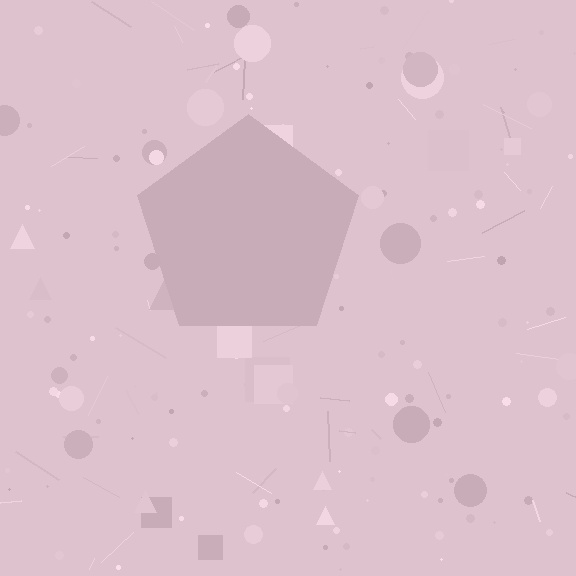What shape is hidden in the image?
A pentagon is hidden in the image.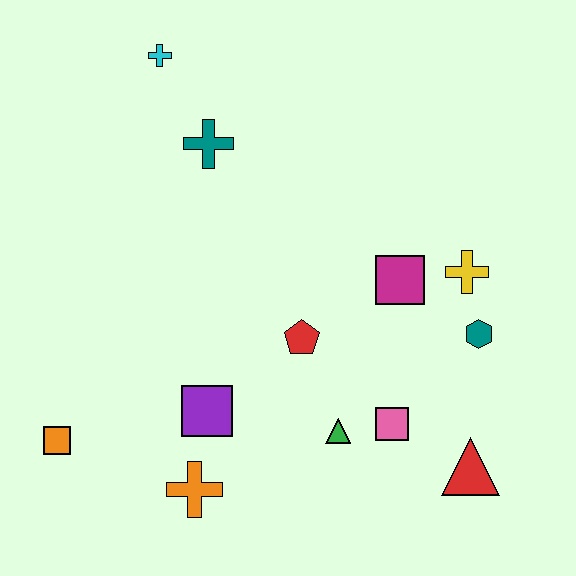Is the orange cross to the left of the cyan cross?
No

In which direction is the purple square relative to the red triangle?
The purple square is to the left of the red triangle.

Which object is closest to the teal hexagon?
The yellow cross is closest to the teal hexagon.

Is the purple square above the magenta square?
No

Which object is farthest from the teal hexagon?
The orange square is farthest from the teal hexagon.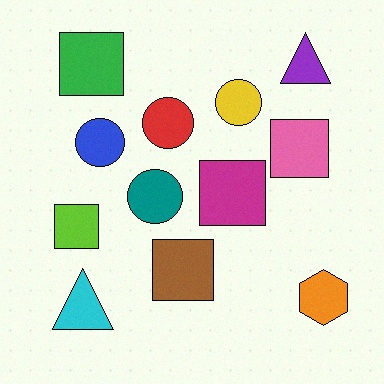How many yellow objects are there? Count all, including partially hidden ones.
There is 1 yellow object.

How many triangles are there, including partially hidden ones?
There are 2 triangles.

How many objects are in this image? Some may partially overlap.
There are 12 objects.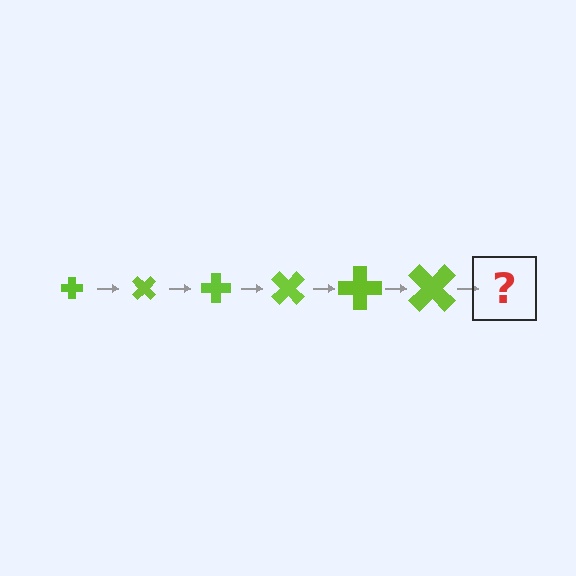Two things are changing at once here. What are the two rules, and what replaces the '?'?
The two rules are that the cross grows larger each step and it rotates 45 degrees each step. The '?' should be a cross, larger than the previous one and rotated 270 degrees from the start.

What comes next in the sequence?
The next element should be a cross, larger than the previous one and rotated 270 degrees from the start.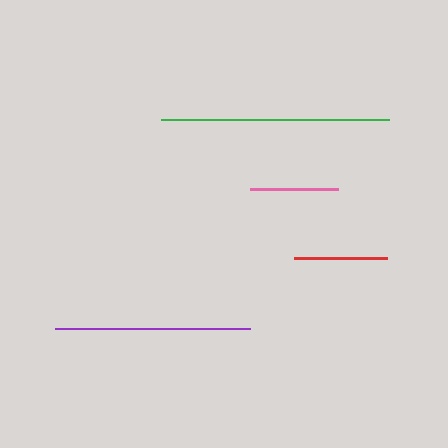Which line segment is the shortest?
The pink line is the shortest at approximately 88 pixels.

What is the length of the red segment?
The red segment is approximately 92 pixels long.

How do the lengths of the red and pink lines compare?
The red and pink lines are approximately the same length.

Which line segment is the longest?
The green line is the longest at approximately 228 pixels.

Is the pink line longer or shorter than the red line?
The red line is longer than the pink line.